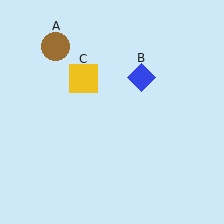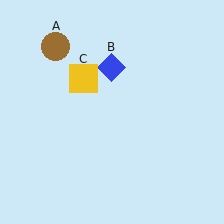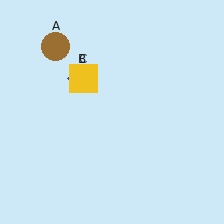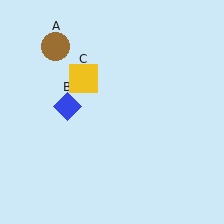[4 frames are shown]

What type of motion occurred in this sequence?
The blue diamond (object B) rotated counterclockwise around the center of the scene.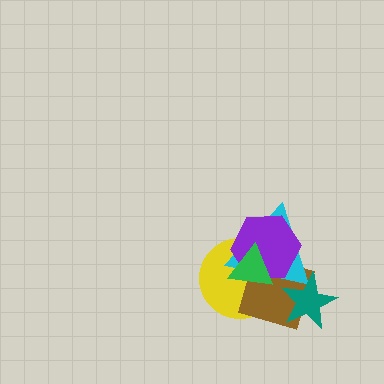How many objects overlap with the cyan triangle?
5 objects overlap with the cyan triangle.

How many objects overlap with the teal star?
2 objects overlap with the teal star.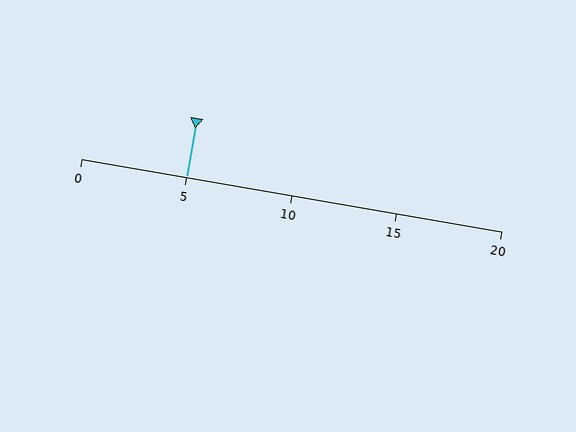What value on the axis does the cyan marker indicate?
The marker indicates approximately 5.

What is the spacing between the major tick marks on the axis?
The major ticks are spaced 5 apart.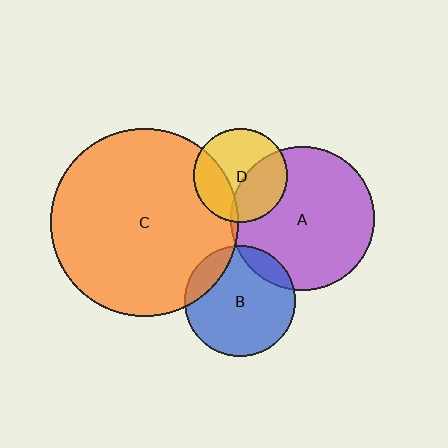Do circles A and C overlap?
Yes.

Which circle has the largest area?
Circle C (orange).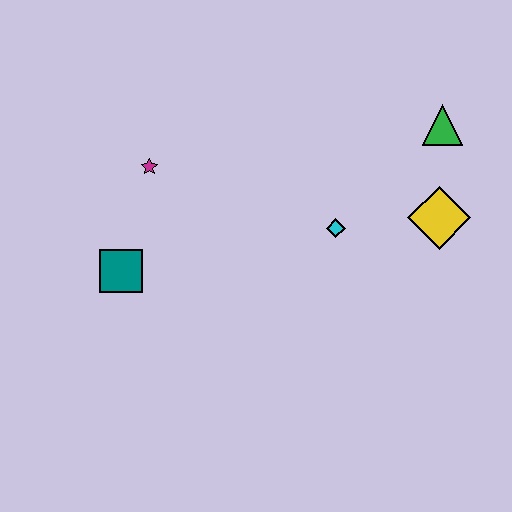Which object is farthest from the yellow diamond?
The teal square is farthest from the yellow diamond.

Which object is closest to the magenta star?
The teal square is closest to the magenta star.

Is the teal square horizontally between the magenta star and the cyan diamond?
No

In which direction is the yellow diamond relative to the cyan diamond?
The yellow diamond is to the right of the cyan diamond.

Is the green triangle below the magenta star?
No